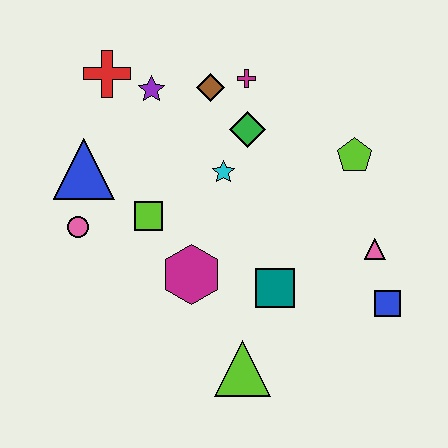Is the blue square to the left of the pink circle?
No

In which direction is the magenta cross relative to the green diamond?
The magenta cross is above the green diamond.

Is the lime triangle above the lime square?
No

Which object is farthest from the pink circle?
The blue square is farthest from the pink circle.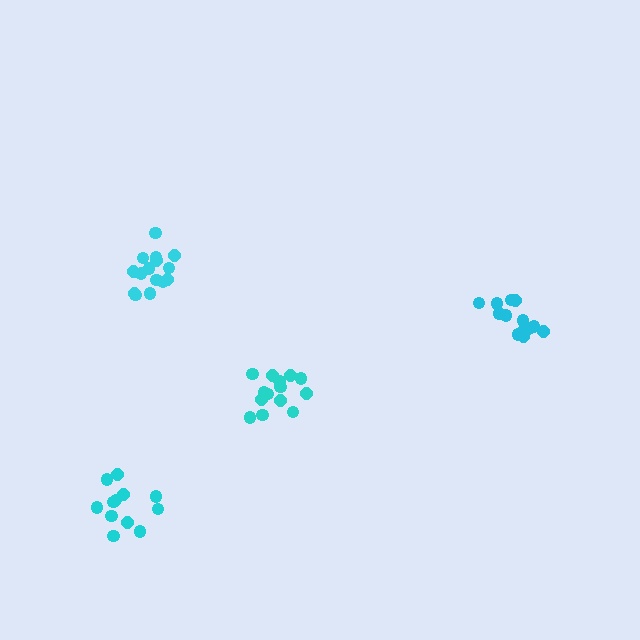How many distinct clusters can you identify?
There are 4 distinct clusters.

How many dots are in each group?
Group 1: 14 dots, Group 2: 15 dots, Group 3: 13 dots, Group 4: 12 dots (54 total).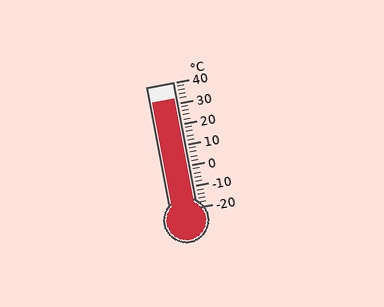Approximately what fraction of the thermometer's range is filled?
The thermometer is filled to approximately 85% of its range.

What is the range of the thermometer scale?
The thermometer scale ranges from -20°C to 40°C.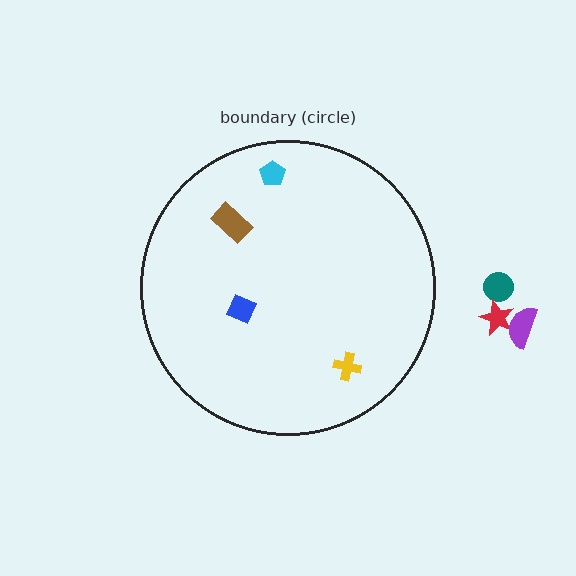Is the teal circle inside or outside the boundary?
Outside.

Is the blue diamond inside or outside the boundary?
Inside.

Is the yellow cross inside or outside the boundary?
Inside.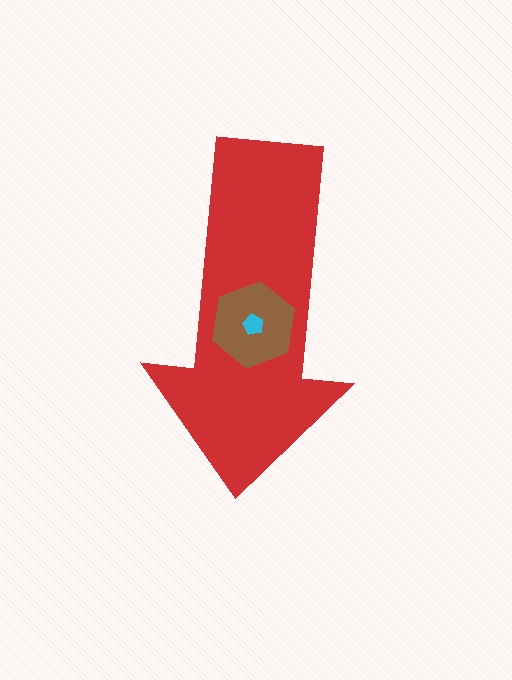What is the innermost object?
The cyan pentagon.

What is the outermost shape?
The red arrow.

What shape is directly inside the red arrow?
The brown hexagon.